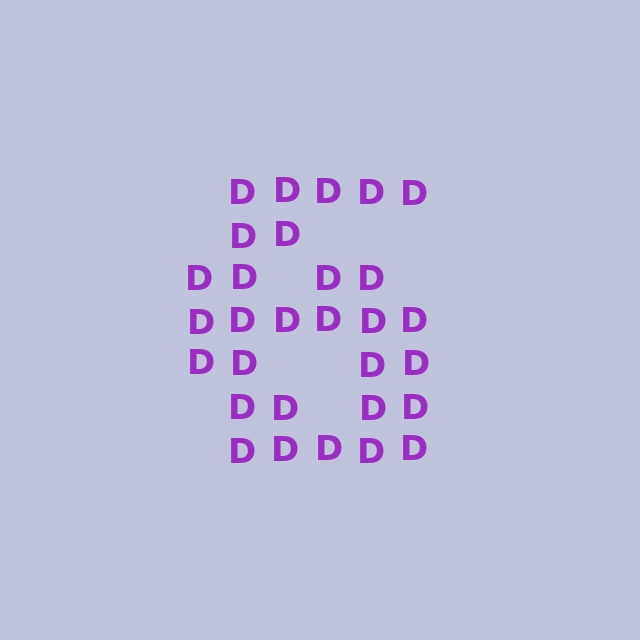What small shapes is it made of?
It is made of small letter D's.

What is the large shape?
The large shape is the digit 6.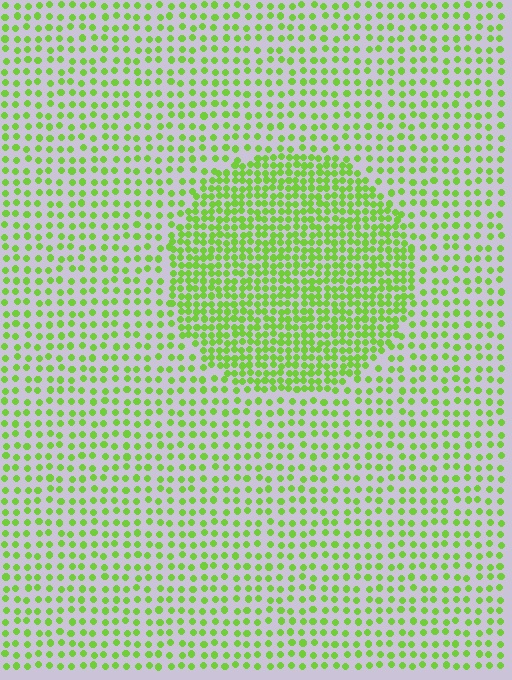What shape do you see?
I see a circle.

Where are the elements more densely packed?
The elements are more densely packed inside the circle boundary.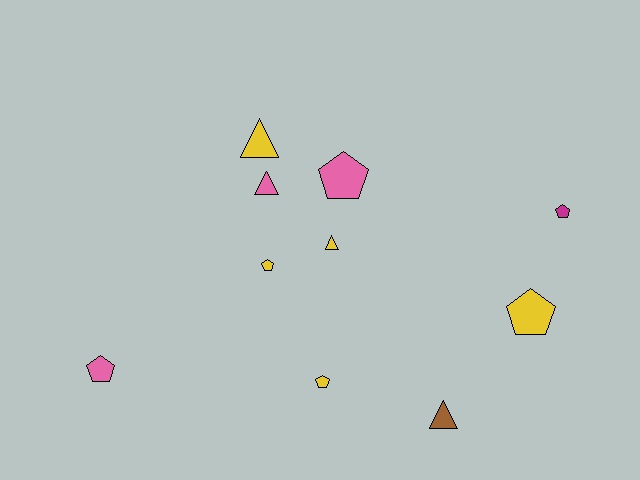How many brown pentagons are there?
There are no brown pentagons.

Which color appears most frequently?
Yellow, with 5 objects.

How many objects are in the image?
There are 10 objects.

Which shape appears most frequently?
Pentagon, with 6 objects.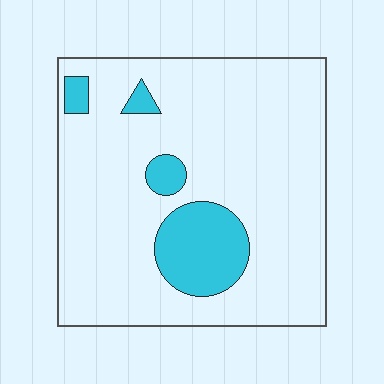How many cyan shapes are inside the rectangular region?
4.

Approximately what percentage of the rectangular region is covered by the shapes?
Approximately 15%.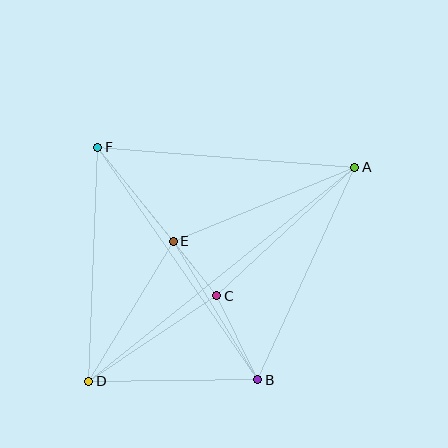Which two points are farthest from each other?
Points A and D are farthest from each other.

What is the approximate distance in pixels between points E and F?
The distance between E and F is approximately 121 pixels.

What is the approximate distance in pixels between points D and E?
The distance between D and E is approximately 163 pixels.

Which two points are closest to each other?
Points C and E are closest to each other.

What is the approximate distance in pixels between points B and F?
The distance between B and F is approximately 282 pixels.